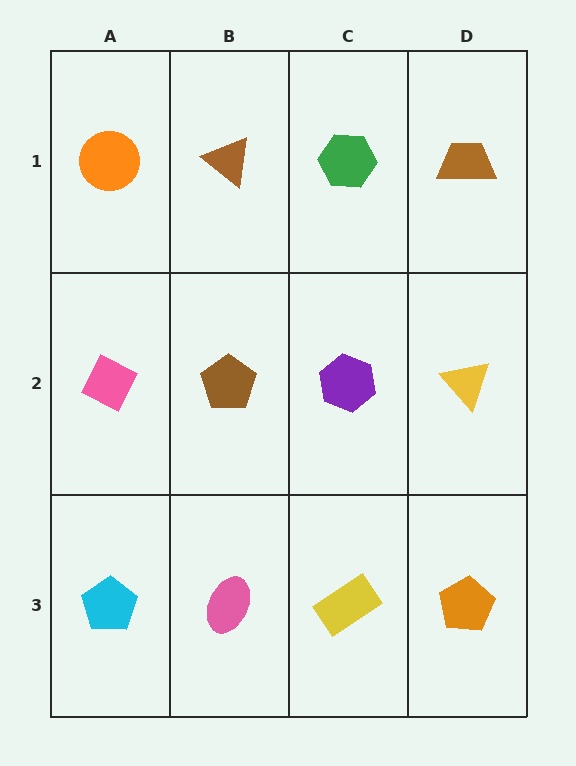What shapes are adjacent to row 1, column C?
A purple hexagon (row 2, column C), a brown triangle (row 1, column B), a brown trapezoid (row 1, column D).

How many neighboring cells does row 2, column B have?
4.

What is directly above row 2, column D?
A brown trapezoid.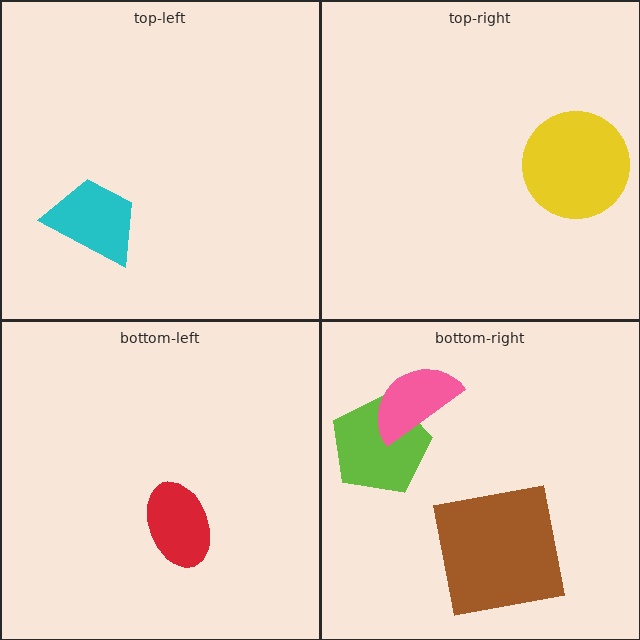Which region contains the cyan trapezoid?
The top-left region.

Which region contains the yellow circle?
The top-right region.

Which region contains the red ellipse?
The bottom-left region.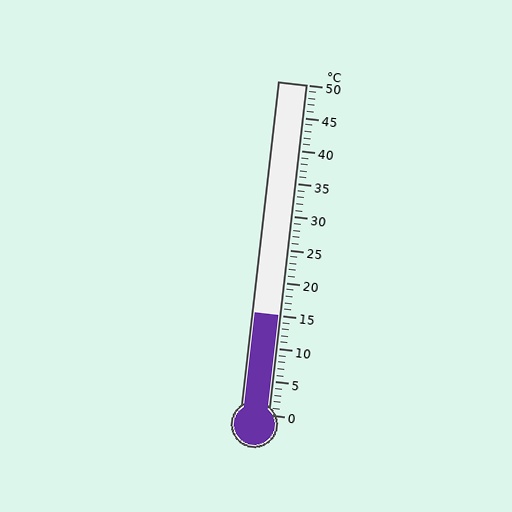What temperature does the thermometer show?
The thermometer shows approximately 15°C.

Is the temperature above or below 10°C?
The temperature is above 10°C.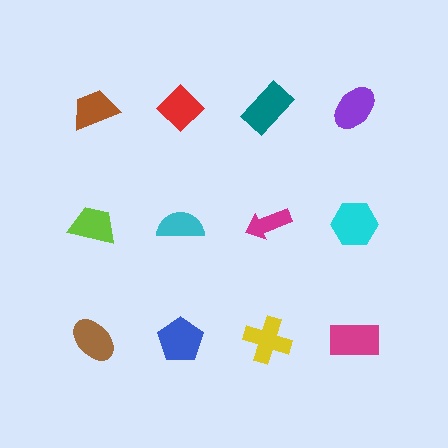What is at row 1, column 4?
A purple ellipse.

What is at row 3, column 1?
A brown ellipse.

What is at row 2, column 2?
A cyan semicircle.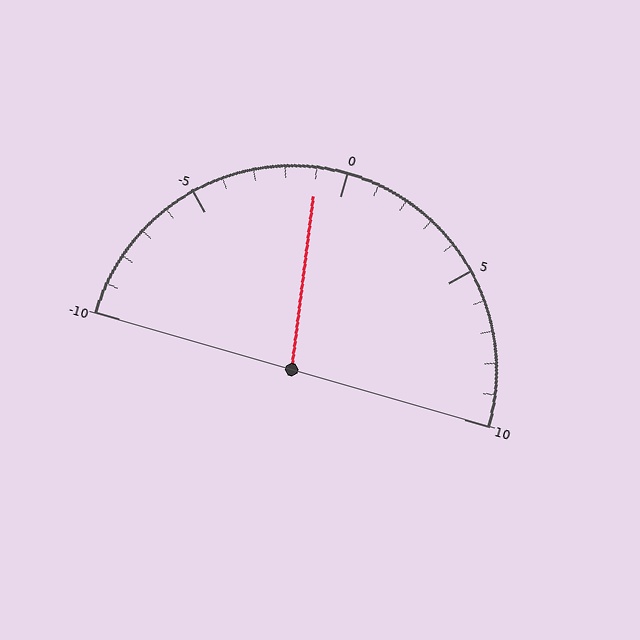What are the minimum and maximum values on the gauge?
The gauge ranges from -10 to 10.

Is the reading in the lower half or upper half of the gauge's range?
The reading is in the lower half of the range (-10 to 10).